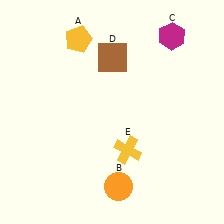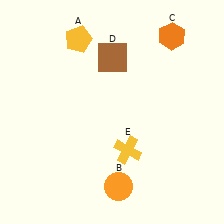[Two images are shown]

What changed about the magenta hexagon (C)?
In Image 1, C is magenta. In Image 2, it changed to orange.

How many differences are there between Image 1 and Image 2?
There is 1 difference between the two images.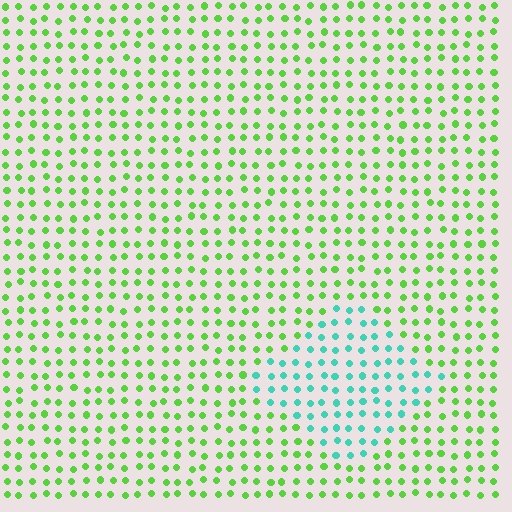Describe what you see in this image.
The image is filled with small lime elements in a uniform arrangement. A diamond-shaped region is visible where the elements are tinted to a slightly different hue, forming a subtle color boundary.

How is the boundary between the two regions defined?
The boundary is defined purely by a slight shift in hue (about 58 degrees). Spacing, size, and orientation are identical on both sides.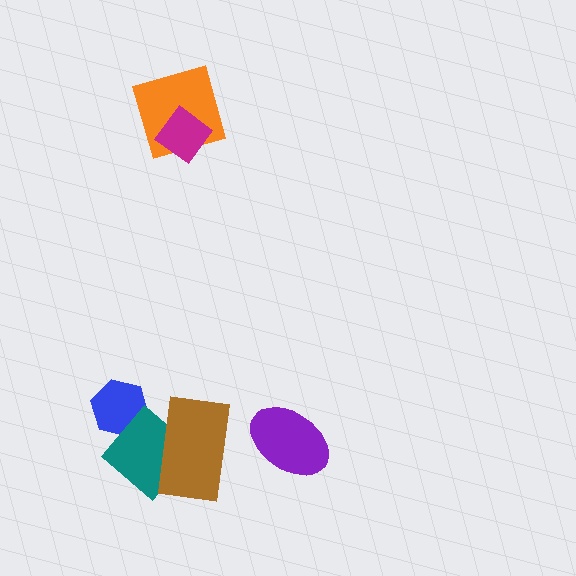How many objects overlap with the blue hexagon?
1 object overlaps with the blue hexagon.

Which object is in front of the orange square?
The magenta diamond is in front of the orange square.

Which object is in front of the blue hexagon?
The teal diamond is in front of the blue hexagon.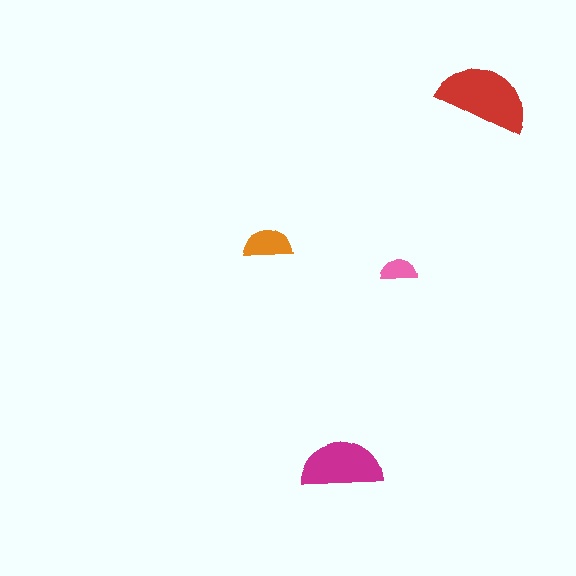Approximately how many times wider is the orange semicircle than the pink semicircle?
About 1.5 times wider.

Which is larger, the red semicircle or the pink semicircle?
The red one.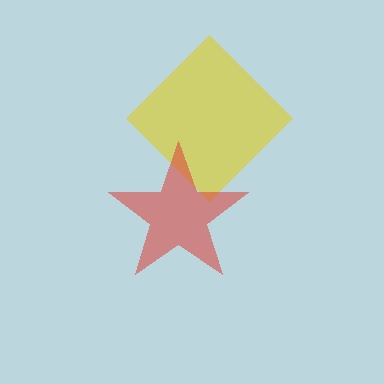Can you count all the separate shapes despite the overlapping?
Yes, there are 2 separate shapes.